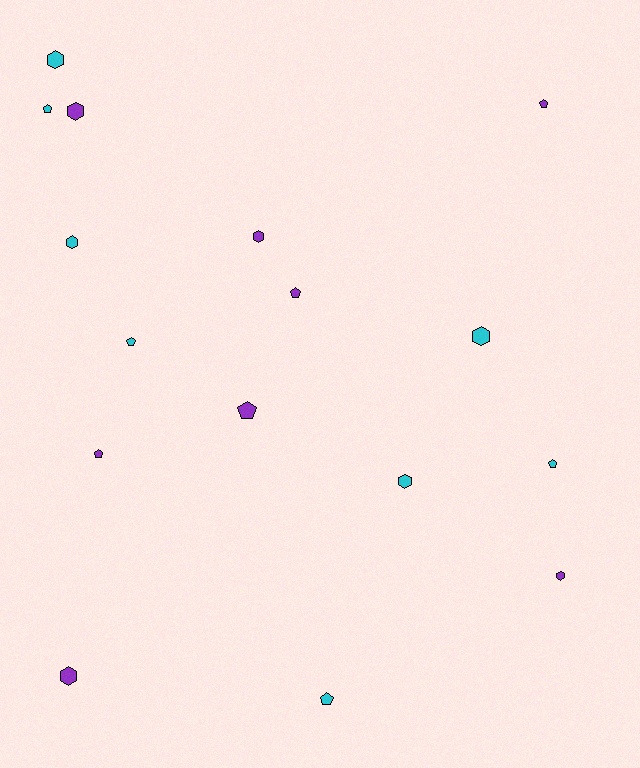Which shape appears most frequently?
Hexagon, with 8 objects.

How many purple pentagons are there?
There are 4 purple pentagons.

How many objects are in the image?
There are 16 objects.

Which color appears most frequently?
Purple, with 8 objects.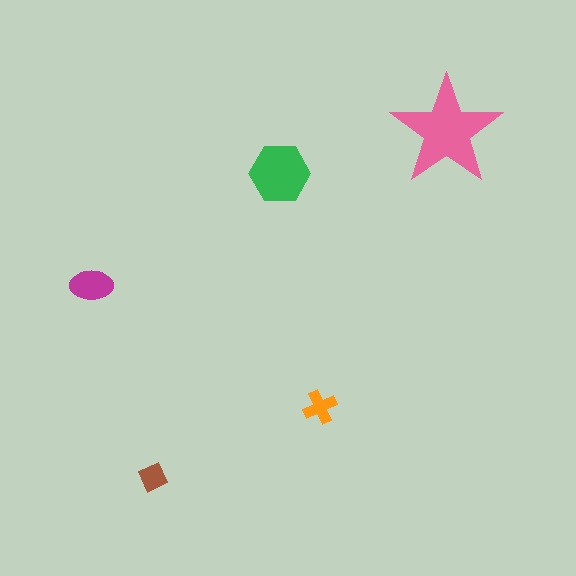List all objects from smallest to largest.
The brown diamond, the orange cross, the magenta ellipse, the green hexagon, the pink star.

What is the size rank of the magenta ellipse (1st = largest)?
3rd.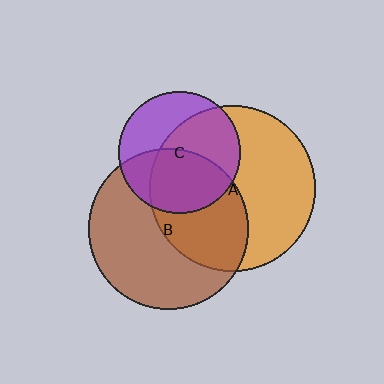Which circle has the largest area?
Circle A (orange).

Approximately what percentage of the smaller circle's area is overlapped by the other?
Approximately 45%.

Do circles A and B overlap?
Yes.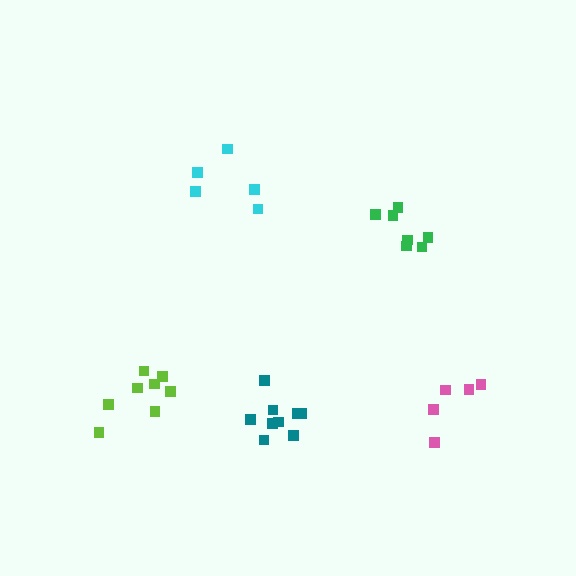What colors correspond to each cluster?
The clusters are colored: teal, green, cyan, lime, pink.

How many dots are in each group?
Group 1: 9 dots, Group 2: 7 dots, Group 3: 5 dots, Group 4: 8 dots, Group 5: 5 dots (34 total).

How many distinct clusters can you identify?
There are 5 distinct clusters.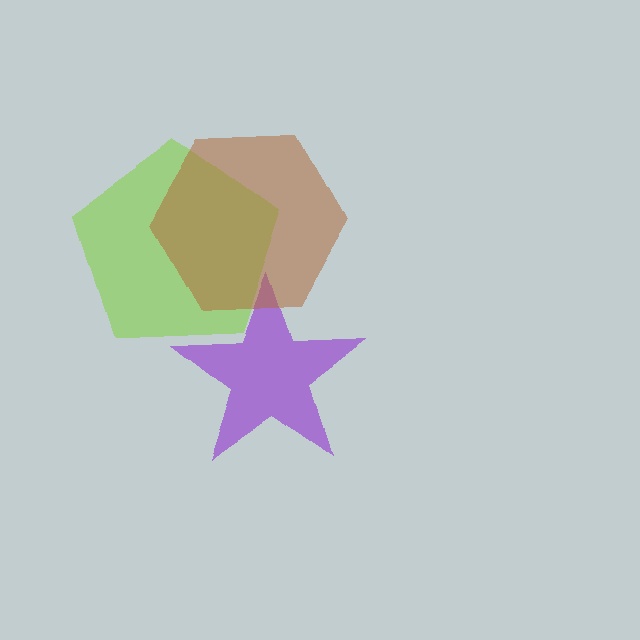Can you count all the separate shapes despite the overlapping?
Yes, there are 3 separate shapes.